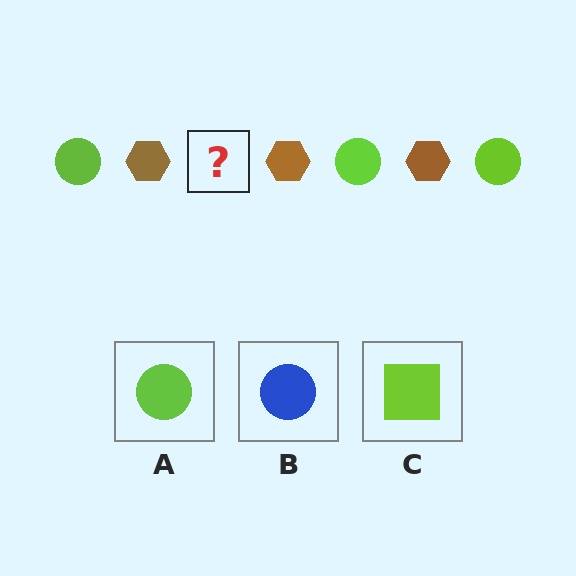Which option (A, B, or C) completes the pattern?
A.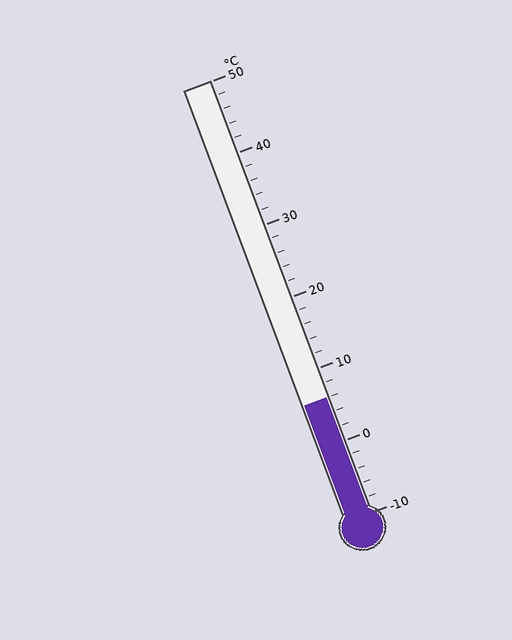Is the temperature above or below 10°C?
The temperature is below 10°C.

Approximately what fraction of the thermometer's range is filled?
The thermometer is filled to approximately 25% of its range.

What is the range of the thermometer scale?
The thermometer scale ranges from -10°C to 50°C.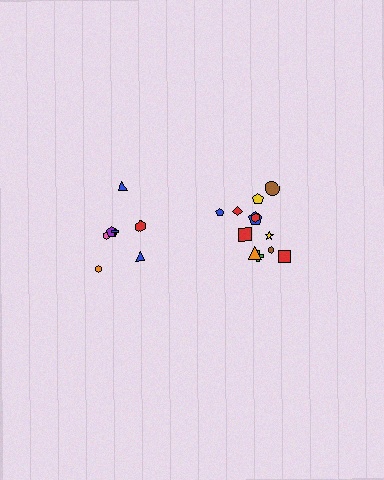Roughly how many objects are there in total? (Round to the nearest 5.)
Roughly 20 objects in total.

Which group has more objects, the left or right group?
The right group.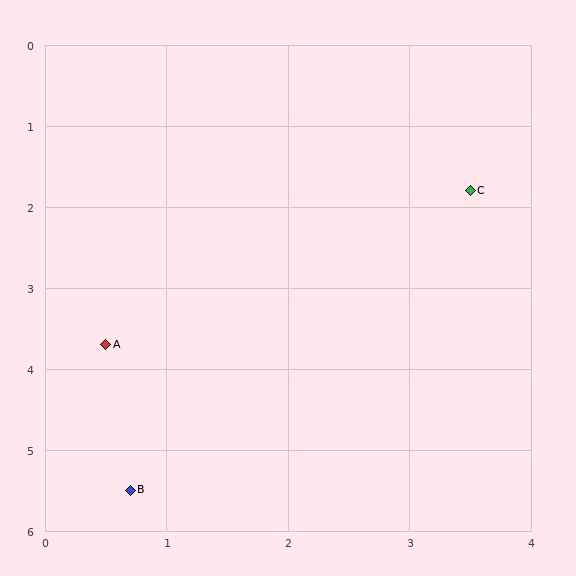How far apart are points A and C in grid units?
Points A and C are about 3.6 grid units apart.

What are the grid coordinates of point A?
Point A is at approximately (0.5, 3.7).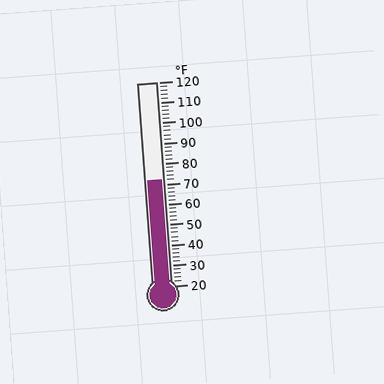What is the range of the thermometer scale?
The thermometer scale ranges from 20°F to 120°F.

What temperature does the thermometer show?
The thermometer shows approximately 72°F.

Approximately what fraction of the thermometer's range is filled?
The thermometer is filled to approximately 50% of its range.